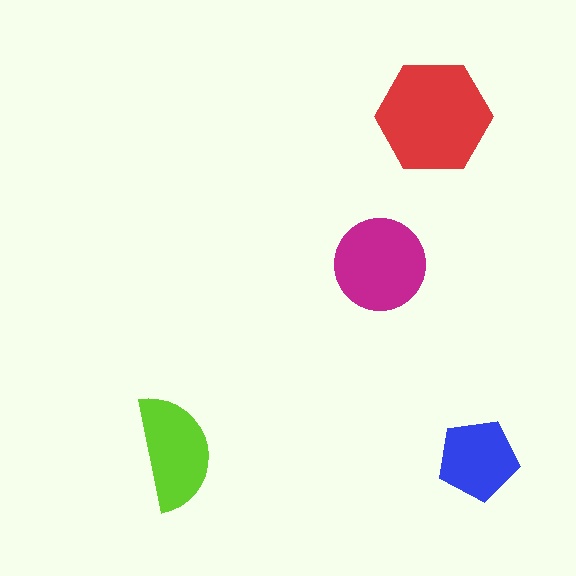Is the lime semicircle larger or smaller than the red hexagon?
Smaller.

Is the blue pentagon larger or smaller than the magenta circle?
Smaller.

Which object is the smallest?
The blue pentagon.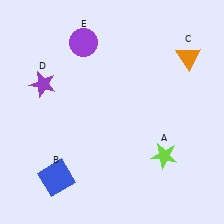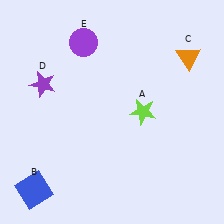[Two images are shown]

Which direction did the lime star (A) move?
The lime star (A) moved up.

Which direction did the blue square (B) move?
The blue square (B) moved left.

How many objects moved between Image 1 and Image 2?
2 objects moved between the two images.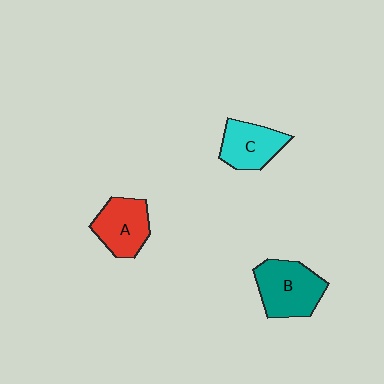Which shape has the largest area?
Shape B (teal).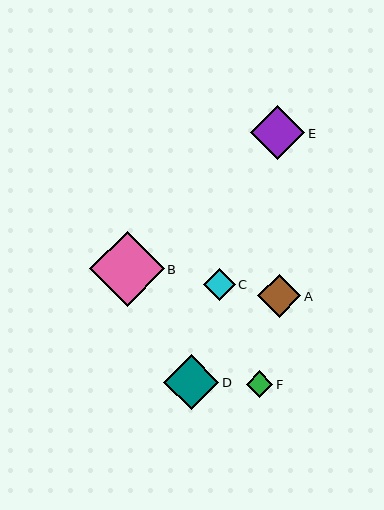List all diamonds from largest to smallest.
From largest to smallest: B, D, E, A, C, F.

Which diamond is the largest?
Diamond B is the largest with a size of approximately 74 pixels.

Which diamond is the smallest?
Diamond F is the smallest with a size of approximately 26 pixels.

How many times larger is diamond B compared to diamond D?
Diamond B is approximately 1.3 times the size of diamond D.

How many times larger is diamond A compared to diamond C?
Diamond A is approximately 1.4 times the size of diamond C.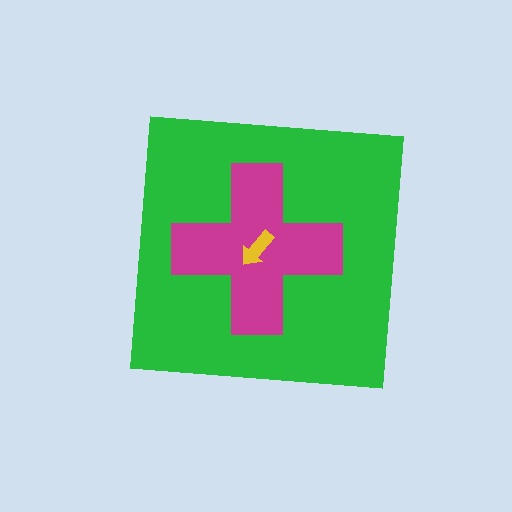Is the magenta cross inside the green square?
Yes.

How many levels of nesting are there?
3.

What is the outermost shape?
The green square.